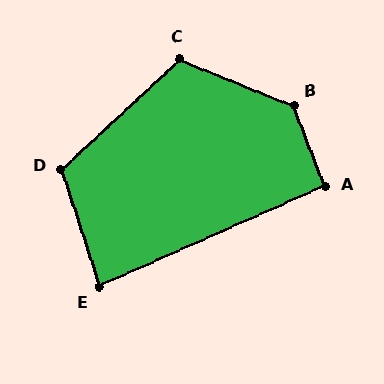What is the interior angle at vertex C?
Approximately 115 degrees (obtuse).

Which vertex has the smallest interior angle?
E, at approximately 84 degrees.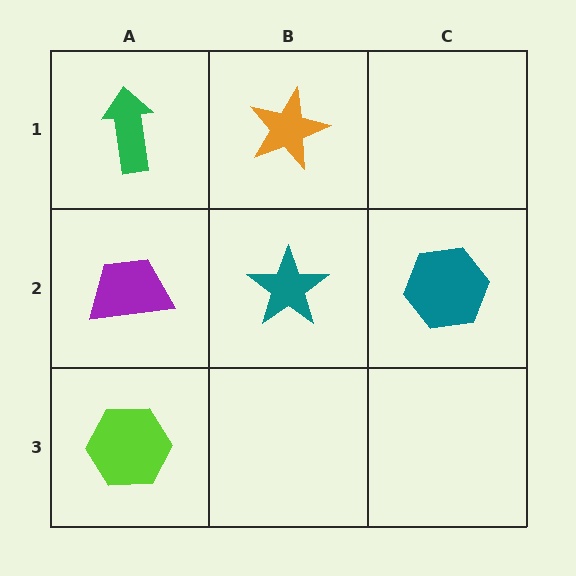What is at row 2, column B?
A teal star.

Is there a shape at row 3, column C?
No, that cell is empty.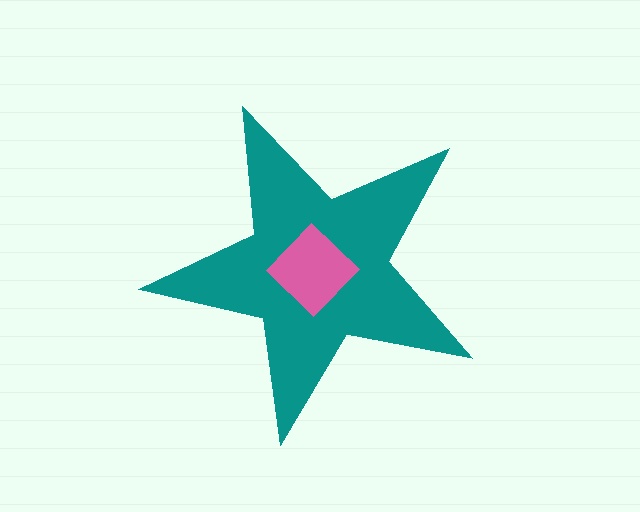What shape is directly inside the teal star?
The pink diamond.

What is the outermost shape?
The teal star.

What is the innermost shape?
The pink diamond.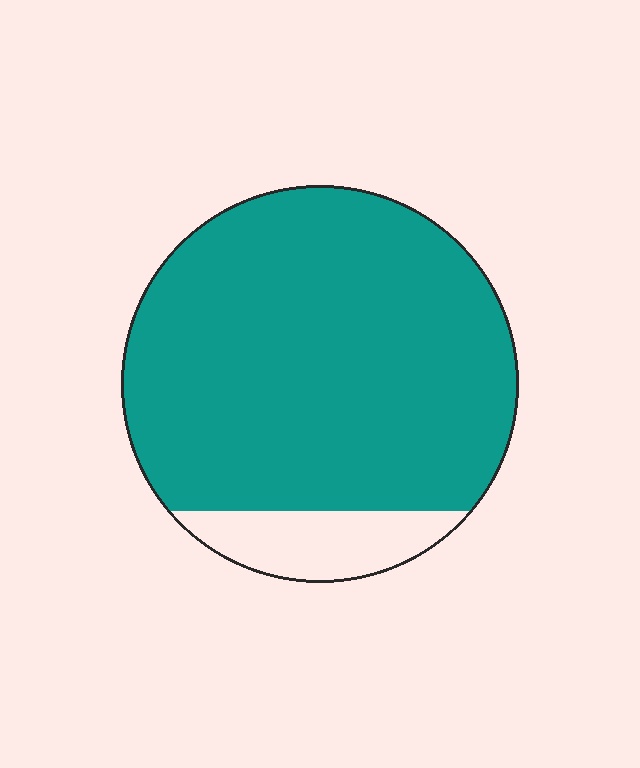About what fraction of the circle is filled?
About seven eighths (7/8).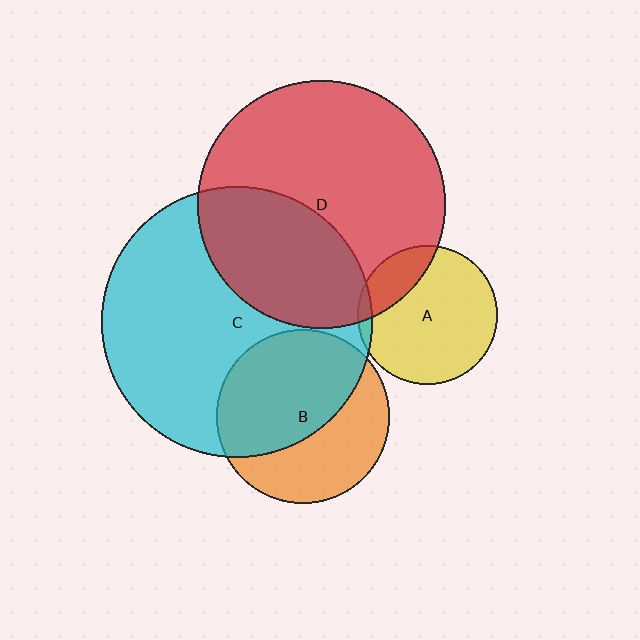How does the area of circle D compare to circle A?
Approximately 3.1 times.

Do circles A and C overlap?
Yes.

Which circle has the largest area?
Circle C (cyan).